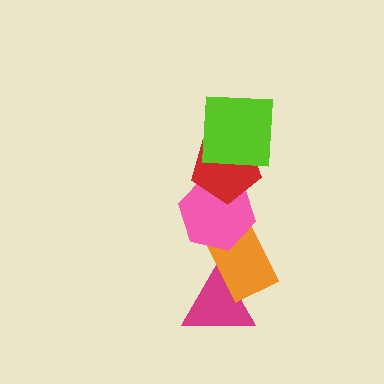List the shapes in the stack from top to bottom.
From top to bottom: the lime square, the red pentagon, the pink hexagon, the orange rectangle, the magenta triangle.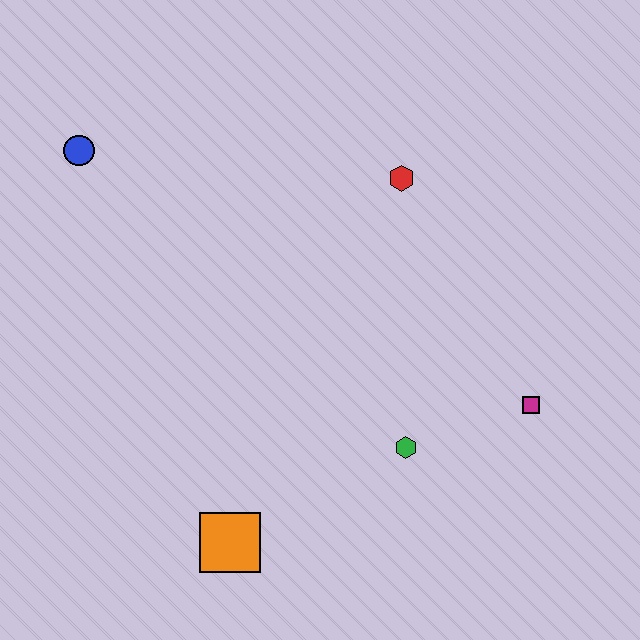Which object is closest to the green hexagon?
The magenta square is closest to the green hexagon.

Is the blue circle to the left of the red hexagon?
Yes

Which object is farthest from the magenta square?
The blue circle is farthest from the magenta square.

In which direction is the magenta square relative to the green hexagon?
The magenta square is to the right of the green hexagon.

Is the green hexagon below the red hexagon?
Yes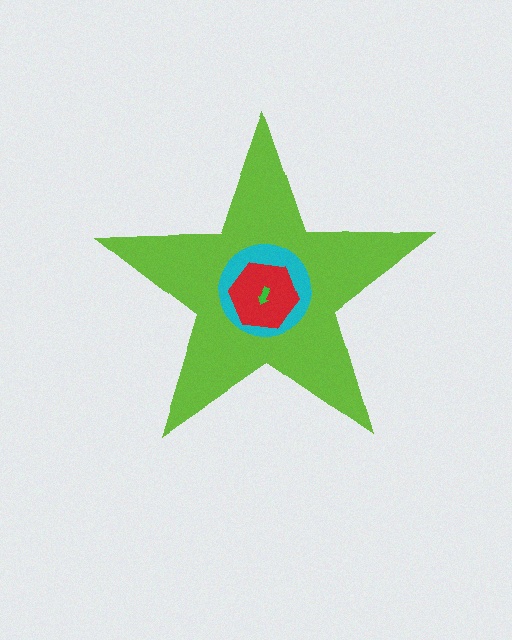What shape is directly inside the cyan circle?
The red hexagon.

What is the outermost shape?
The lime star.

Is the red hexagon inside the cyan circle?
Yes.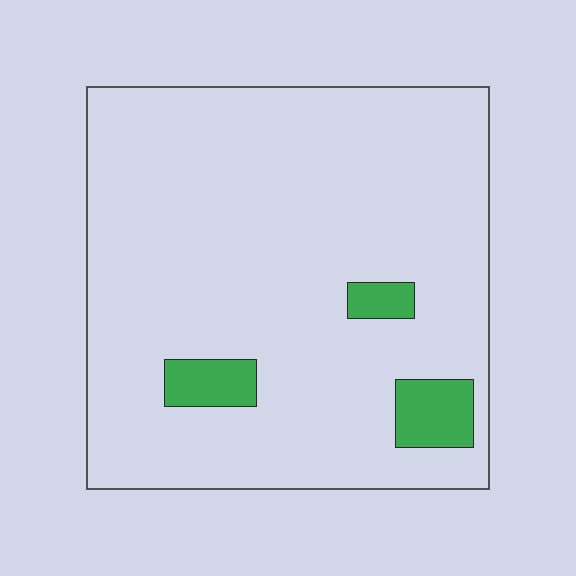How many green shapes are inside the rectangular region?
3.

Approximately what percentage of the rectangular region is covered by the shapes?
Approximately 10%.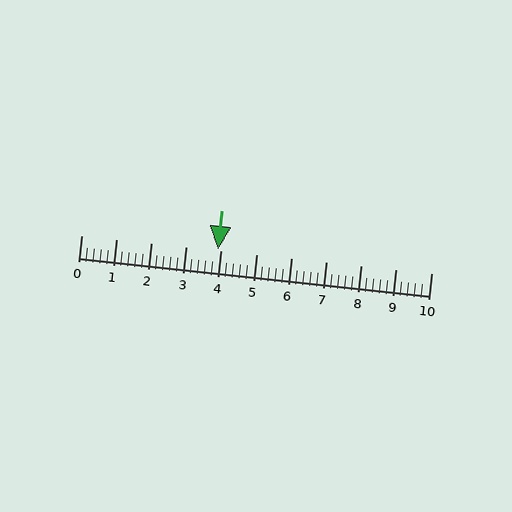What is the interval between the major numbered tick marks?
The major tick marks are spaced 1 units apart.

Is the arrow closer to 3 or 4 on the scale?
The arrow is closer to 4.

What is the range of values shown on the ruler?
The ruler shows values from 0 to 10.